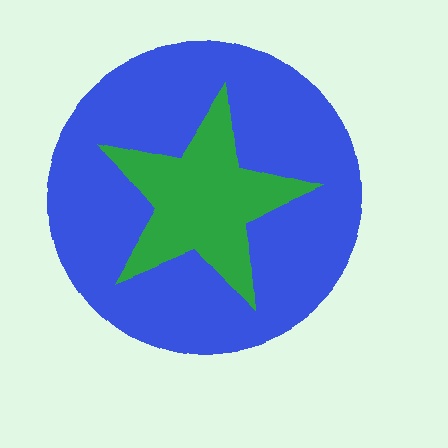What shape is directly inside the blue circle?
The green star.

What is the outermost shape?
The blue circle.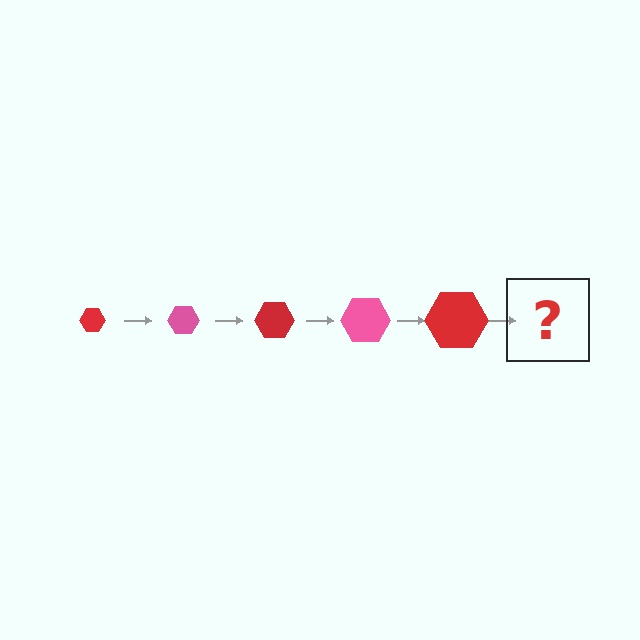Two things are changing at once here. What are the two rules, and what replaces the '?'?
The two rules are that the hexagon grows larger each step and the color cycles through red and pink. The '?' should be a pink hexagon, larger than the previous one.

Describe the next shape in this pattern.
It should be a pink hexagon, larger than the previous one.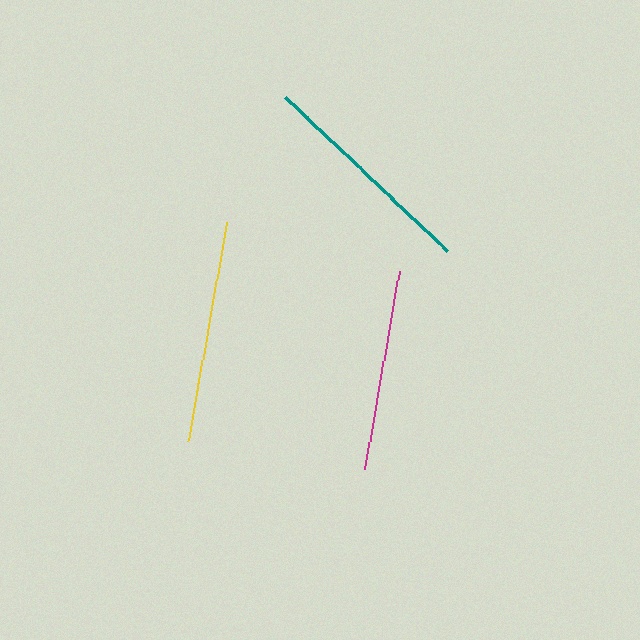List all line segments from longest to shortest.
From longest to shortest: teal, yellow, magenta.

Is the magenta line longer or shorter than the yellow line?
The yellow line is longer than the magenta line.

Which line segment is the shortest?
The magenta line is the shortest at approximately 200 pixels.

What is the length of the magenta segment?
The magenta segment is approximately 200 pixels long.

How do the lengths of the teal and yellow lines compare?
The teal and yellow lines are approximately the same length.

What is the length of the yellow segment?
The yellow segment is approximately 223 pixels long.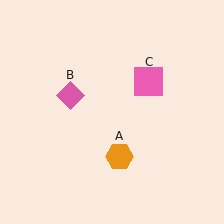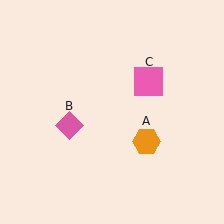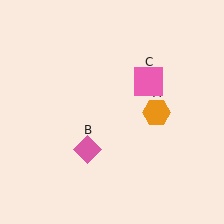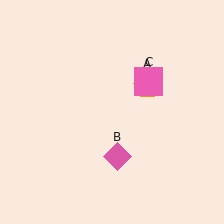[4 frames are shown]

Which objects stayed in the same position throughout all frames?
Pink square (object C) remained stationary.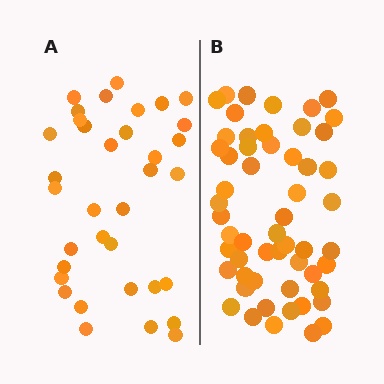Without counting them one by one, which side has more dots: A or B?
Region B (the right region) has more dots.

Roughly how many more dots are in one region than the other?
Region B has approximately 20 more dots than region A.